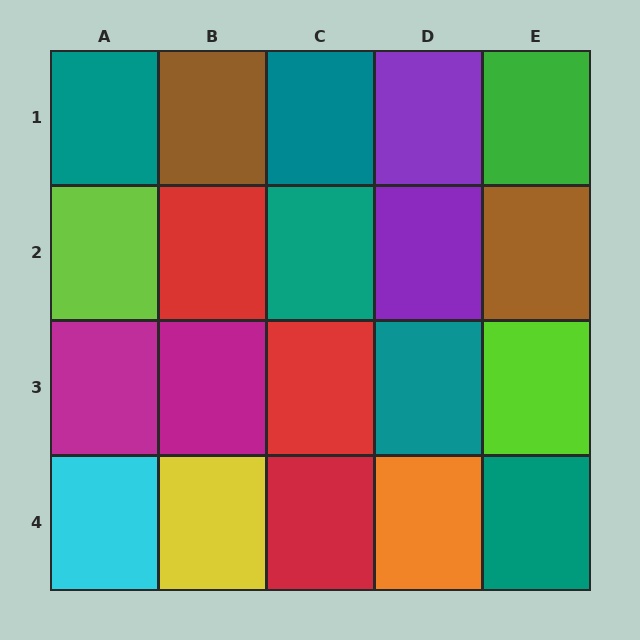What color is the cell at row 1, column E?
Green.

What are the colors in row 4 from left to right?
Cyan, yellow, red, orange, teal.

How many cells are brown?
2 cells are brown.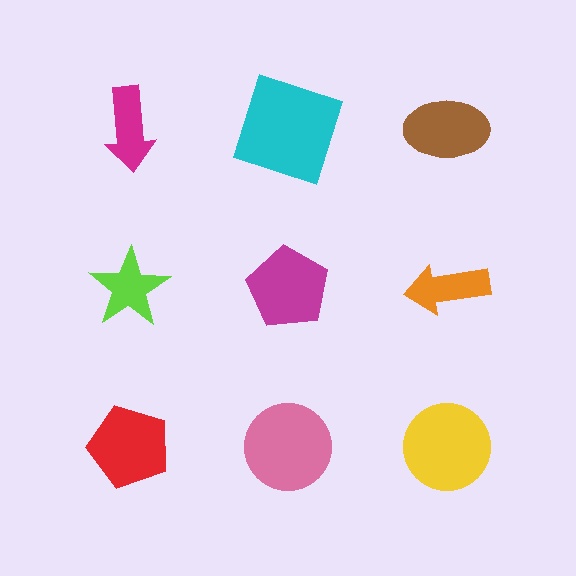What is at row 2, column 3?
An orange arrow.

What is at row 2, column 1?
A lime star.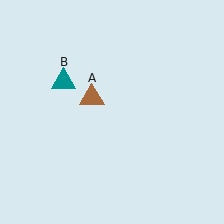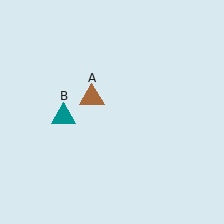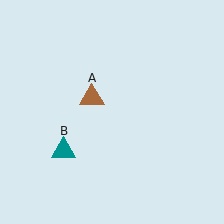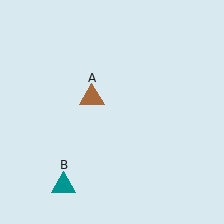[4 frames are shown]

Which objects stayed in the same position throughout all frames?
Brown triangle (object A) remained stationary.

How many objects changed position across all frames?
1 object changed position: teal triangle (object B).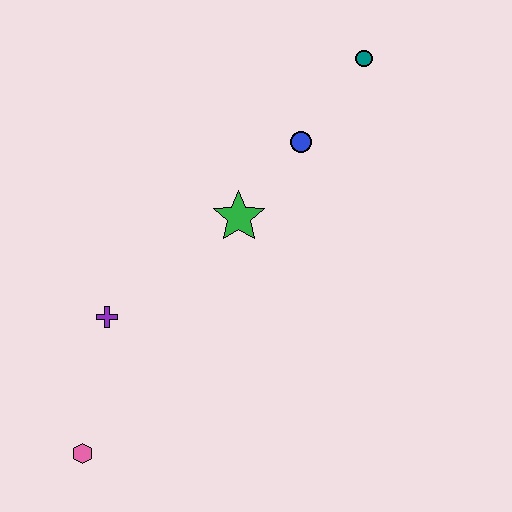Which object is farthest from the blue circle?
The pink hexagon is farthest from the blue circle.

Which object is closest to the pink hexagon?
The purple cross is closest to the pink hexagon.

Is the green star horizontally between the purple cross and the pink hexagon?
No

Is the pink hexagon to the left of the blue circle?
Yes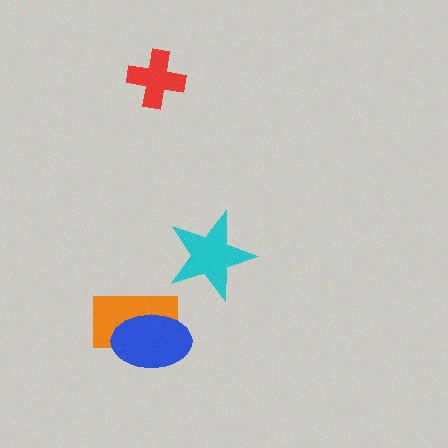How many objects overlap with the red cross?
0 objects overlap with the red cross.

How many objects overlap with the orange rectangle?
1 object overlaps with the orange rectangle.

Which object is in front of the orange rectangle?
The blue ellipse is in front of the orange rectangle.